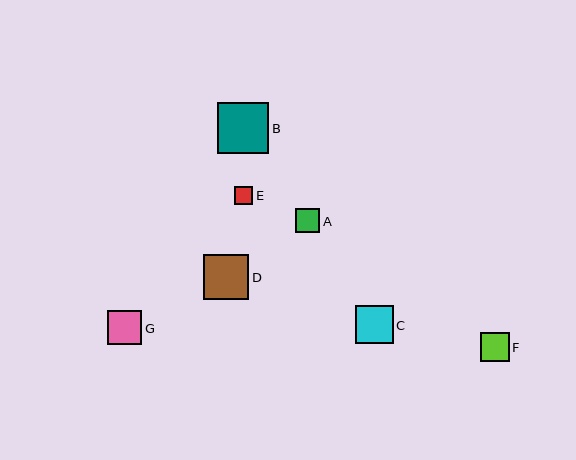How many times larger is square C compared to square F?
Square C is approximately 1.3 times the size of square F.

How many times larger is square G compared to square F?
Square G is approximately 1.2 times the size of square F.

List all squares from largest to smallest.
From largest to smallest: B, D, C, G, F, A, E.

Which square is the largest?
Square B is the largest with a size of approximately 51 pixels.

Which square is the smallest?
Square E is the smallest with a size of approximately 18 pixels.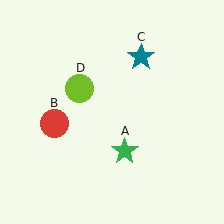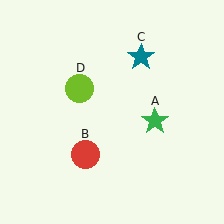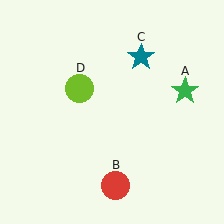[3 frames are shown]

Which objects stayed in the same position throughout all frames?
Teal star (object C) and lime circle (object D) remained stationary.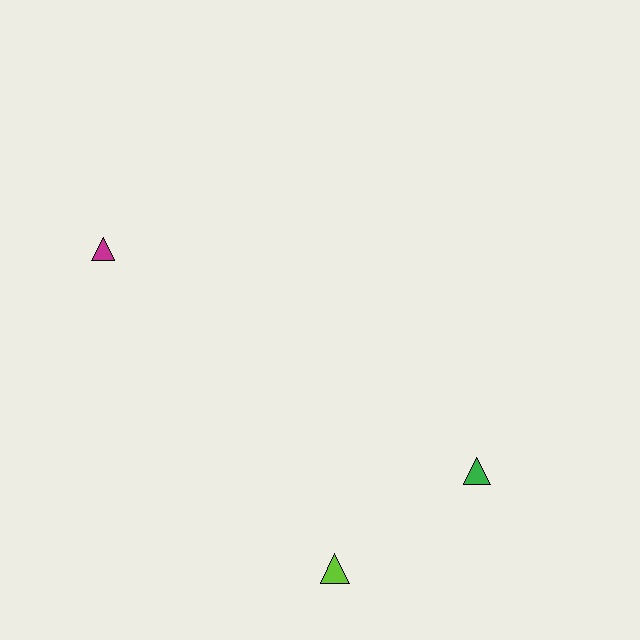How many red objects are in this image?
There are no red objects.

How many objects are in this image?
There are 3 objects.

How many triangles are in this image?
There are 3 triangles.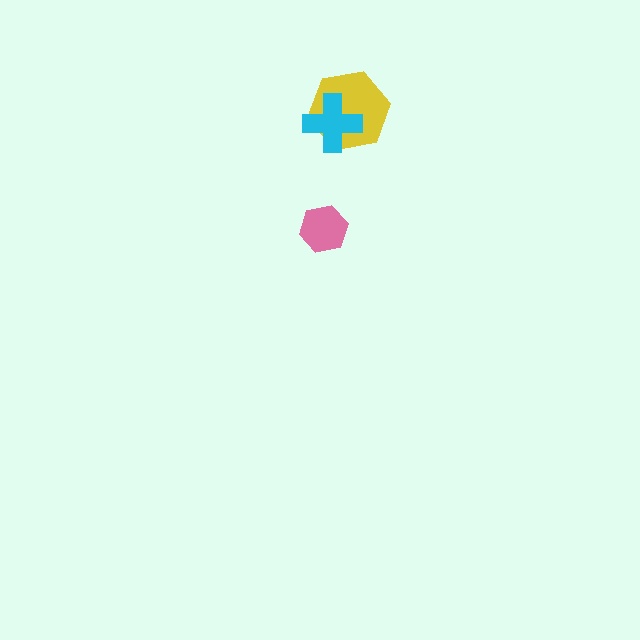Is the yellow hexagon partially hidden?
Yes, it is partially covered by another shape.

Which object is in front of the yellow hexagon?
The cyan cross is in front of the yellow hexagon.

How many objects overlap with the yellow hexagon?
1 object overlaps with the yellow hexagon.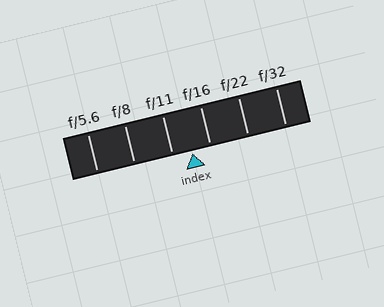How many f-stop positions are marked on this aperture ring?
There are 6 f-stop positions marked.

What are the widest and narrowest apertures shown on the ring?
The widest aperture shown is f/5.6 and the narrowest is f/32.